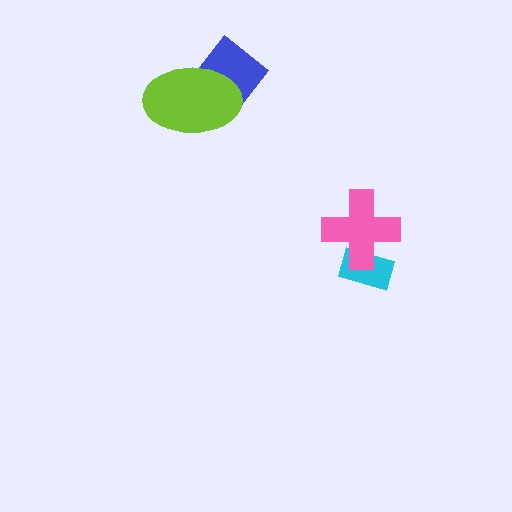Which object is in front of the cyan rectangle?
The pink cross is in front of the cyan rectangle.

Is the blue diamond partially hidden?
Yes, it is partially covered by another shape.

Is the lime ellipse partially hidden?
No, no other shape covers it.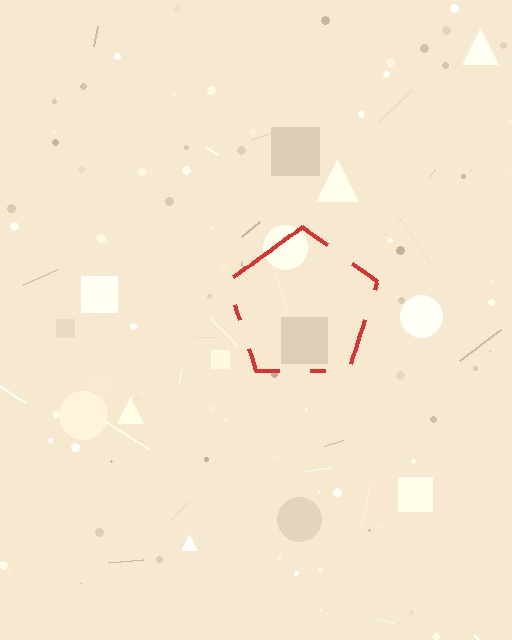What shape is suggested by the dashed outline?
The dashed outline suggests a pentagon.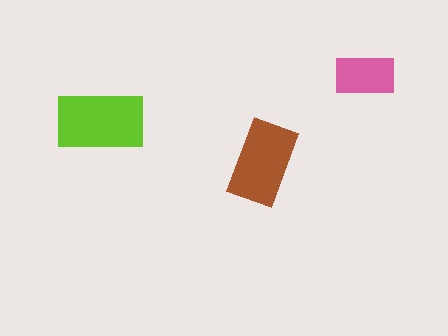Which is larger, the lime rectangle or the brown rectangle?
The lime one.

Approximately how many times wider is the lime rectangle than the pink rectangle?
About 1.5 times wider.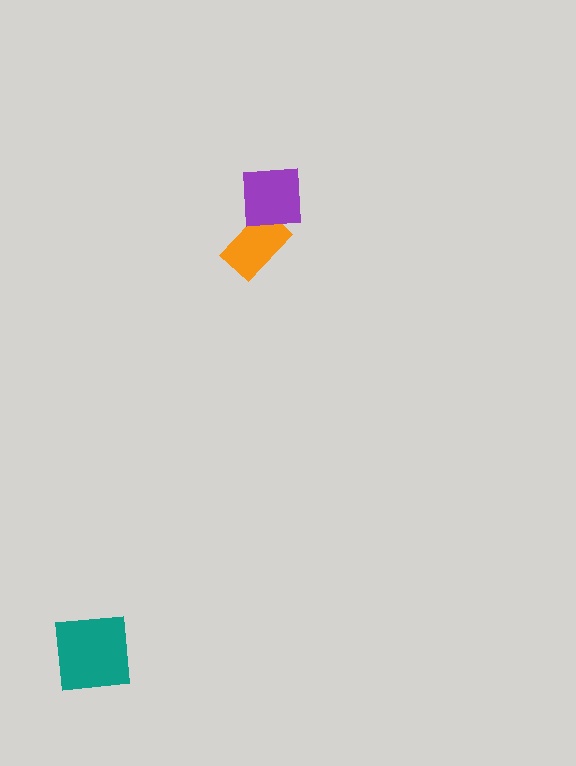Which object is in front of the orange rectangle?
The purple square is in front of the orange rectangle.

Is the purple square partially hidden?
No, no other shape covers it.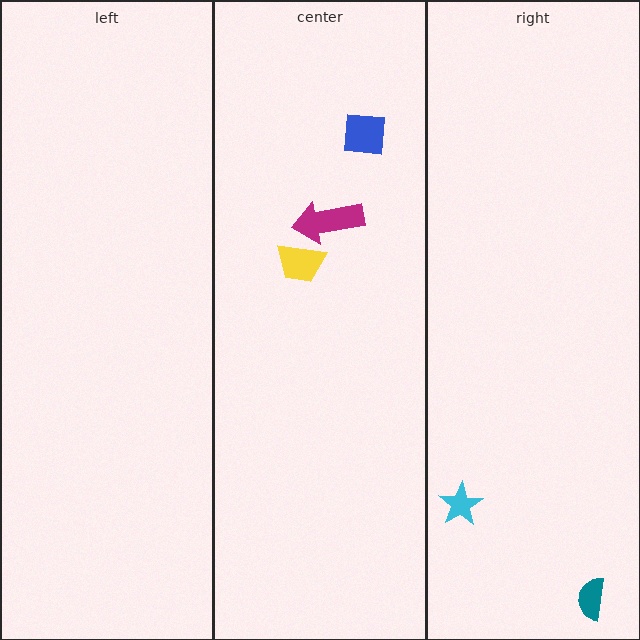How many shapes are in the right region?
2.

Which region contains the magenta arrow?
The center region.